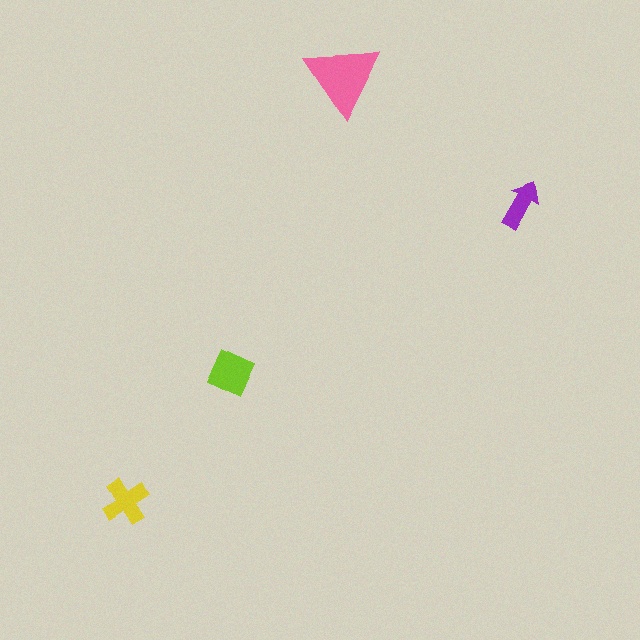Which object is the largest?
The pink triangle.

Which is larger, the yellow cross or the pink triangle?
The pink triangle.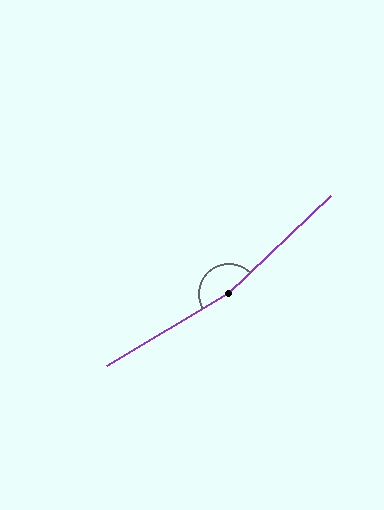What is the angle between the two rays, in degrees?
Approximately 167 degrees.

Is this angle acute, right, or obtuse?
It is obtuse.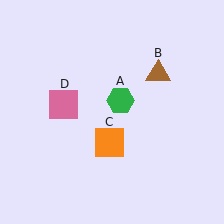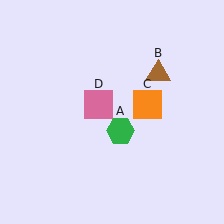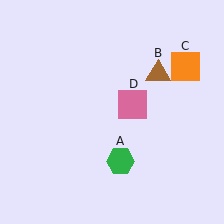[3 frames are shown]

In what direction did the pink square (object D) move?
The pink square (object D) moved right.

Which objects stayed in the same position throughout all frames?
Brown triangle (object B) remained stationary.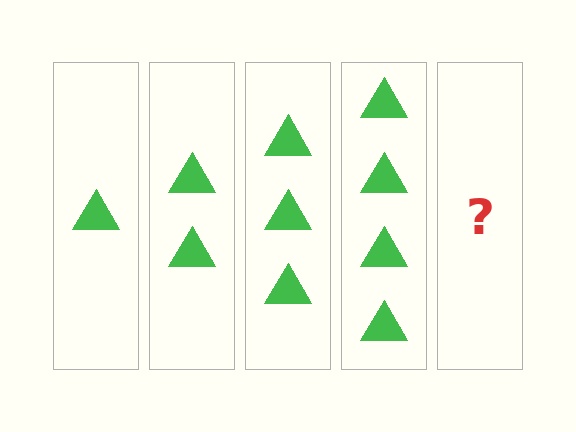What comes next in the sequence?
The next element should be 5 triangles.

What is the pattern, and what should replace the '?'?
The pattern is that each step adds one more triangle. The '?' should be 5 triangles.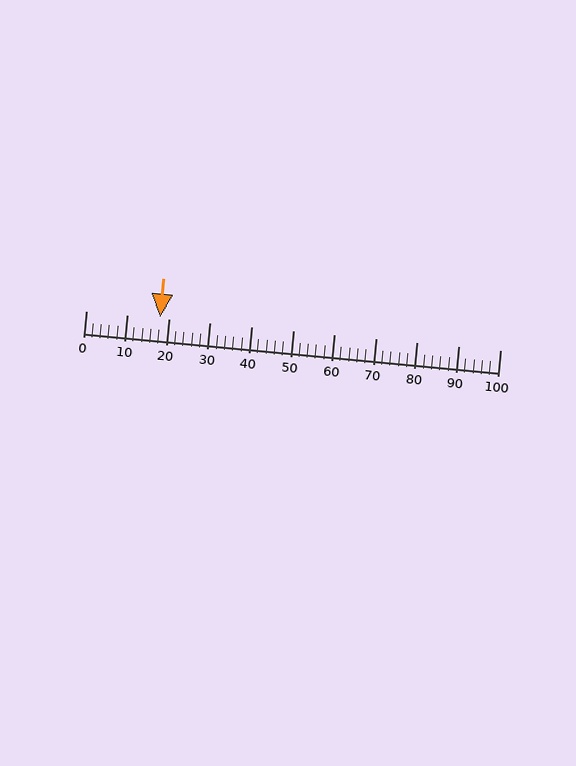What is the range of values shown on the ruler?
The ruler shows values from 0 to 100.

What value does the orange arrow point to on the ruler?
The orange arrow points to approximately 18.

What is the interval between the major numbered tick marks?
The major tick marks are spaced 10 units apart.